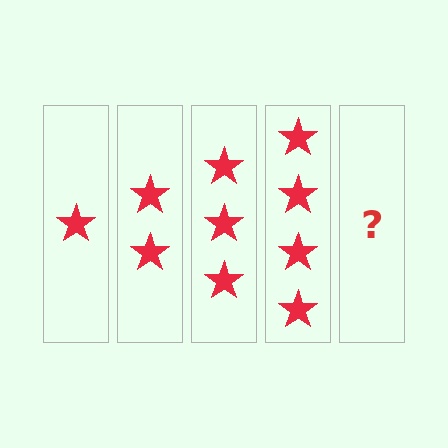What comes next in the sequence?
The next element should be 5 stars.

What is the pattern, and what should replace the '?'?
The pattern is that each step adds one more star. The '?' should be 5 stars.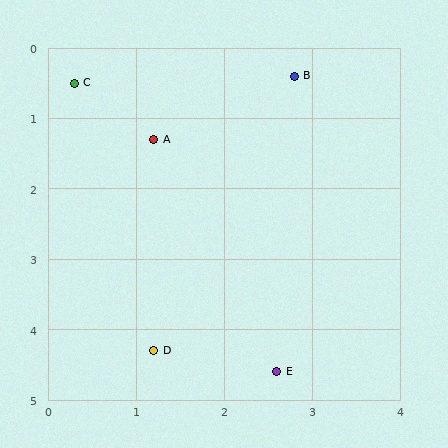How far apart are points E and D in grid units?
Points E and D are about 1.4 grid units apart.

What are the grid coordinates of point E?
Point E is at approximately (2.6, 4.6).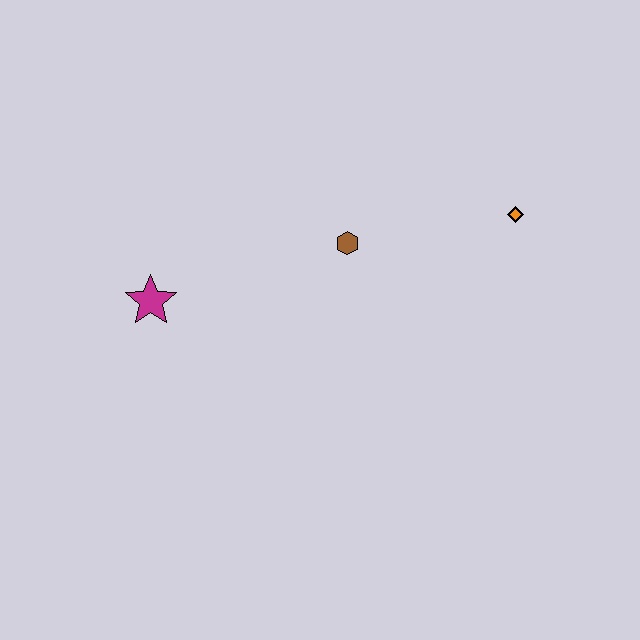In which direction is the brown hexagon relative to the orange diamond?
The brown hexagon is to the left of the orange diamond.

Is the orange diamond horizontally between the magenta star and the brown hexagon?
No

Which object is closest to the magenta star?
The brown hexagon is closest to the magenta star.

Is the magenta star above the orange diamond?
No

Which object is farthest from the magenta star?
The orange diamond is farthest from the magenta star.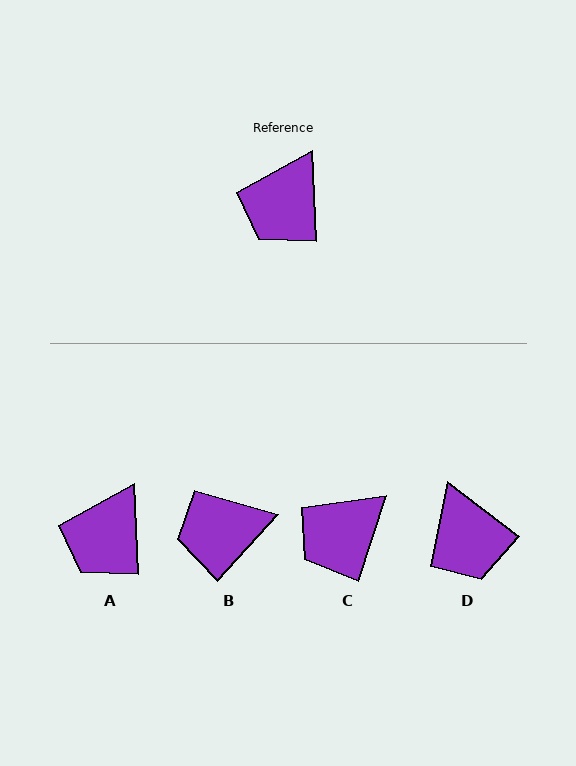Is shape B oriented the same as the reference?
No, it is off by about 45 degrees.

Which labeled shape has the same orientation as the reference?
A.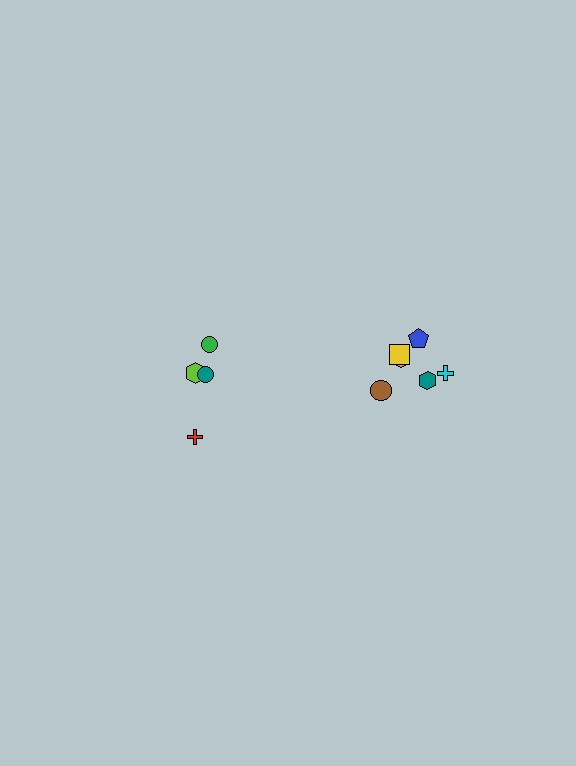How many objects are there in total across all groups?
There are 10 objects.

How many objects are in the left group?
There are 4 objects.